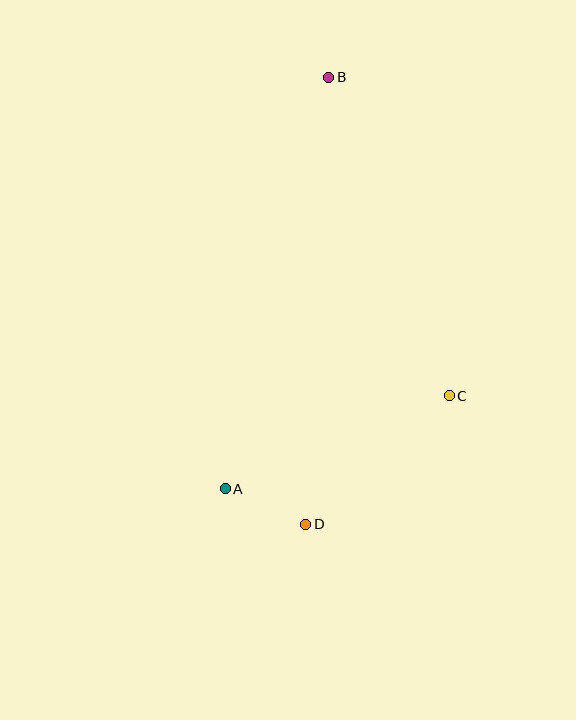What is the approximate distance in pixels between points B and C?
The distance between B and C is approximately 341 pixels.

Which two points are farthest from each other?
Points B and D are farthest from each other.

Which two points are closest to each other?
Points A and D are closest to each other.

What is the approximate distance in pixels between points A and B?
The distance between A and B is approximately 425 pixels.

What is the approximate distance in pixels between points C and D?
The distance between C and D is approximately 192 pixels.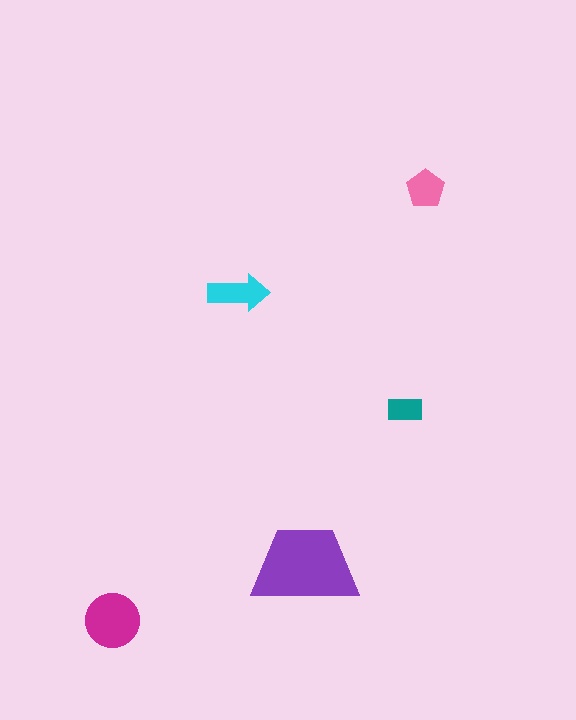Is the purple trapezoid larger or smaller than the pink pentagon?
Larger.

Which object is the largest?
The purple trapezoid.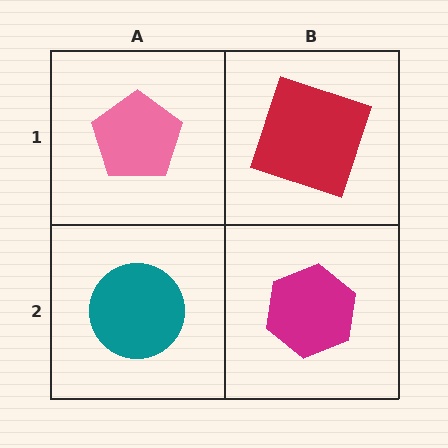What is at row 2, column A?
A teal circle.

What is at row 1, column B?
A red square.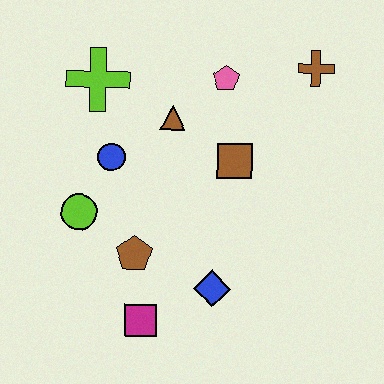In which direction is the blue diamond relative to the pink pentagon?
The blue diamond is below the pink pentagon.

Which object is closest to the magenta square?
The brown pentagon is closest to the magenta square.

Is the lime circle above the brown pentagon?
Yes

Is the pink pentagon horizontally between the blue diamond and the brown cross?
Yes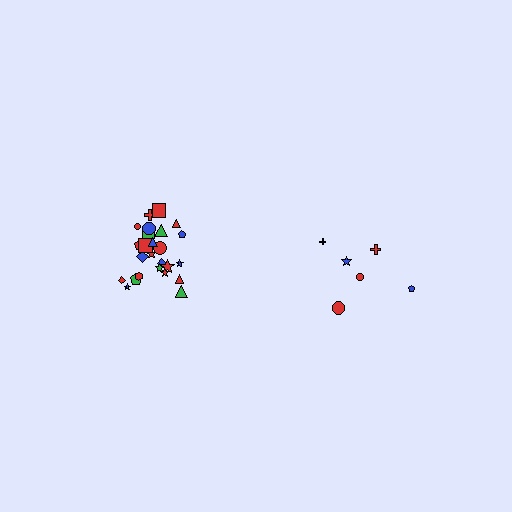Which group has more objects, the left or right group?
The left group.